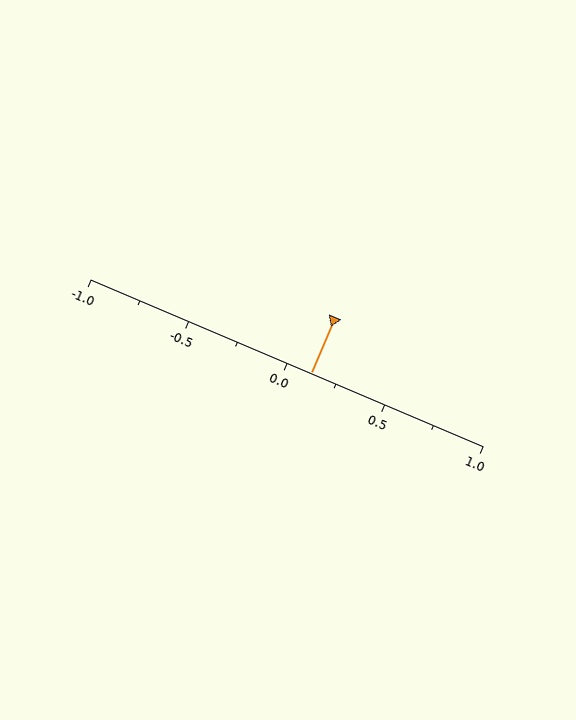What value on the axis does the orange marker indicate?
The marker indicates approximately 0.12.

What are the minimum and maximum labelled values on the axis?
The axis runs from -1.0 to 1.0.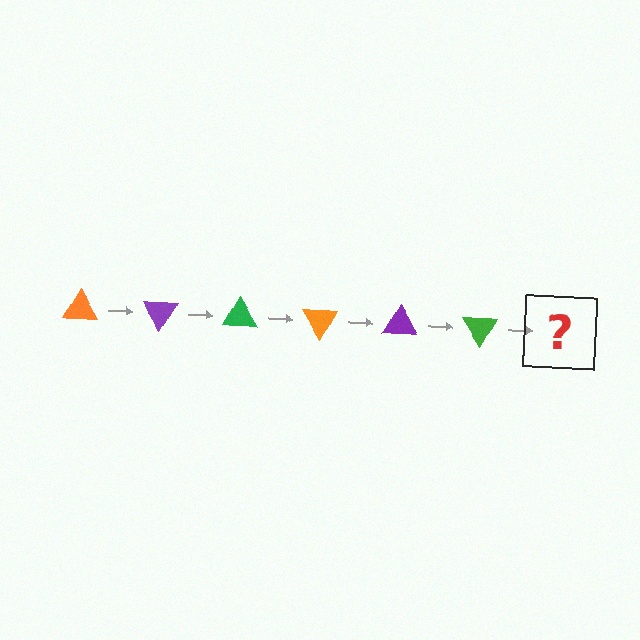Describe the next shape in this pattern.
It should be an orange triangle, rotated 360 degrees from the start.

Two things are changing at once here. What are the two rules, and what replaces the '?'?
The two rules are that it rotates 60 degrees each step and the color cycles through orange, purple, and green. The '?' should be an orange triangle, rotated 360 degrees from the start.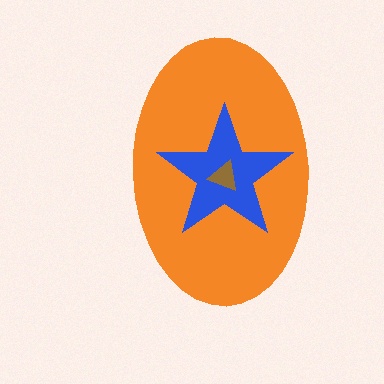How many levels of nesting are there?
3.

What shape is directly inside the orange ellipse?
The blue star.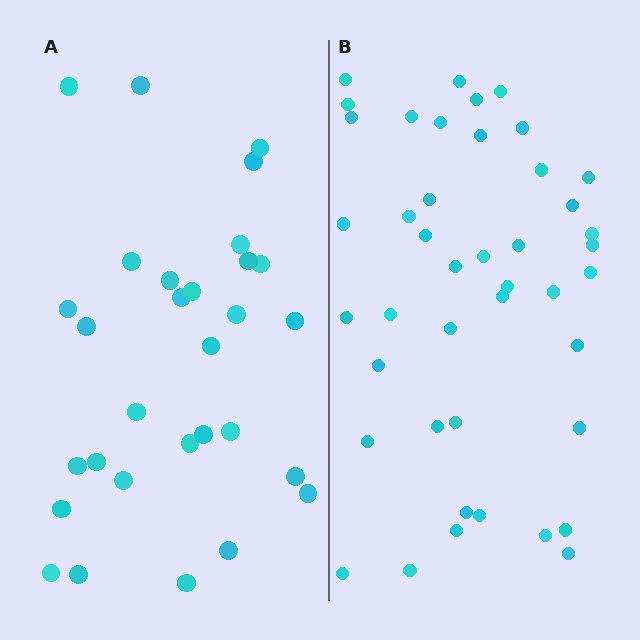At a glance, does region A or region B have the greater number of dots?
Region B (the right region) has more dots.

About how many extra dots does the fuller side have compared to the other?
Region B has approximately 15 more dots than region A.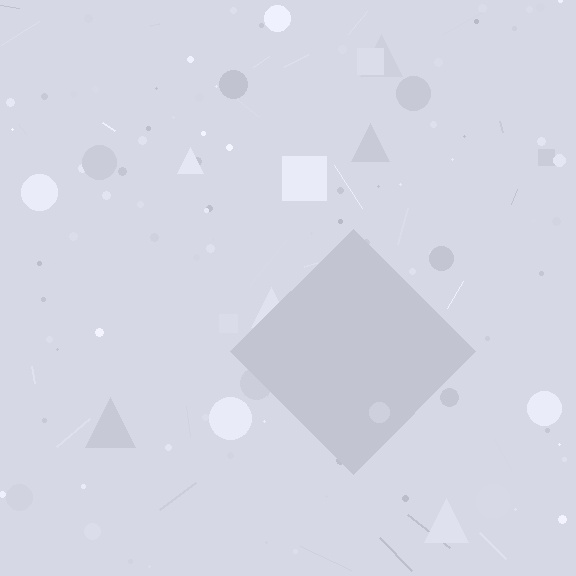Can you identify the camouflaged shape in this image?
The camouflaged shape is a diamond.